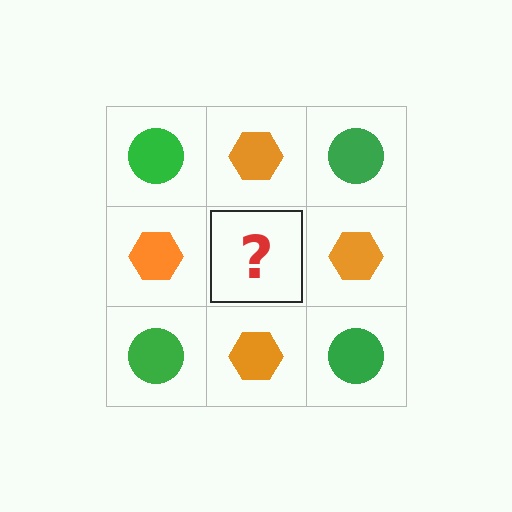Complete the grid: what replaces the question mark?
The question mark should be replaced with a green circle.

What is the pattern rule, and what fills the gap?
The rule is that it alternates green circle and orange hexagon in a checkerboard pattern. The gap should be filled with a green circle.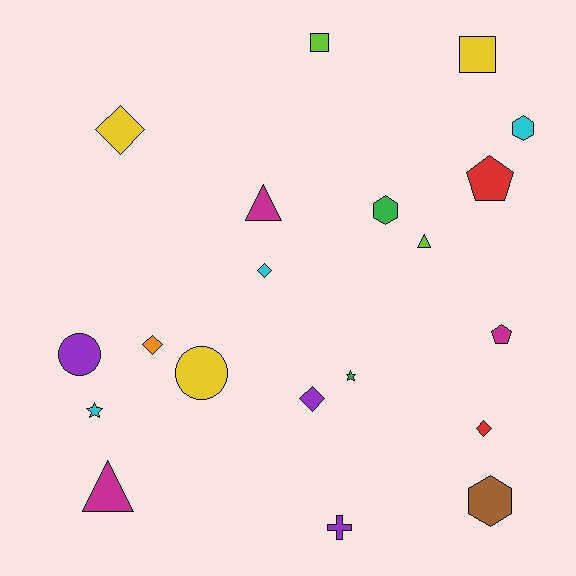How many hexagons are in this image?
There are 3 hexagons.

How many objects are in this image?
There are 20 objects.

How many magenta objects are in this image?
There are 3 magenta objects.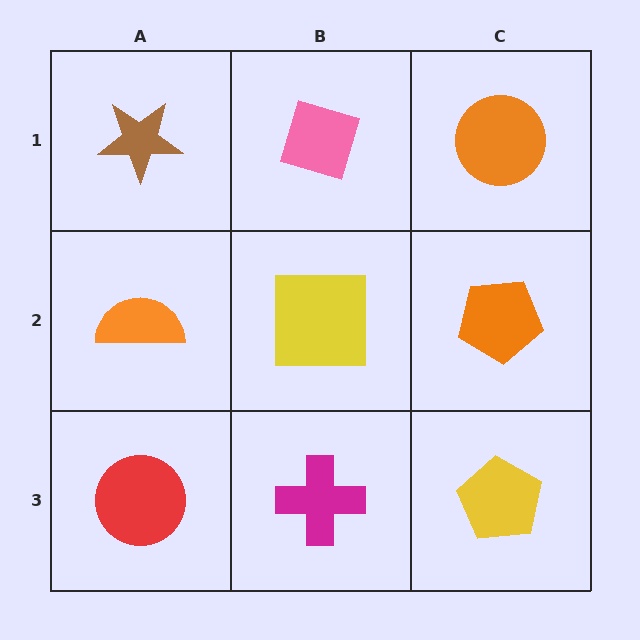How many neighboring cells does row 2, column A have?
3.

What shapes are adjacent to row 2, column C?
An orange circle (row 1, column C), a yellow pentagon (row 3, column C), a yellow square (row 2, column B).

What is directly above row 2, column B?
A pink diamond.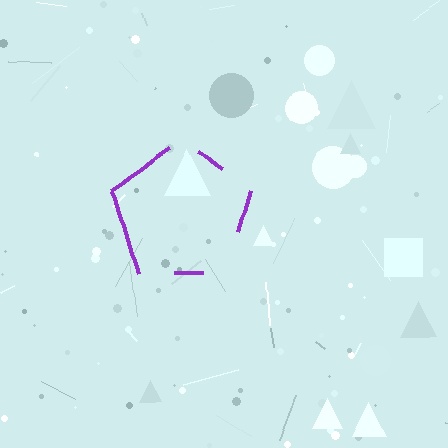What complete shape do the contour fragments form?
The contour fragments form a pentagon.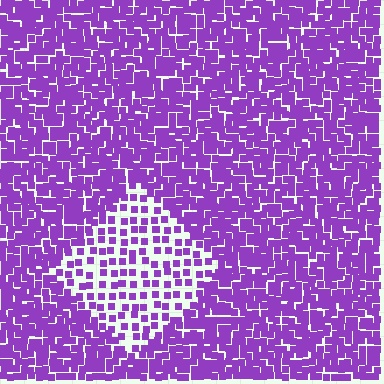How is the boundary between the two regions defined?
The boundary is defined by a change in element density (approximately 2.3x ratio). All elements are the same color, size, and shape.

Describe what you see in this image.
The image contains small purple elements arranged at two different densities. A diamond-shaped region is visible where the elements are less densely packed than the surrounding area.